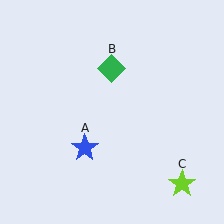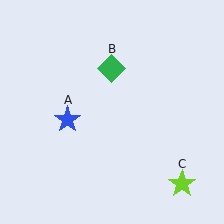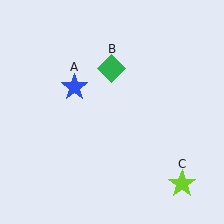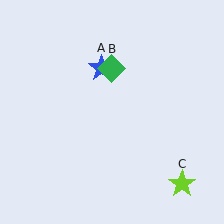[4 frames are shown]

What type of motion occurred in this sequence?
The blue star (object A) rotated clockwise around the center of the scene.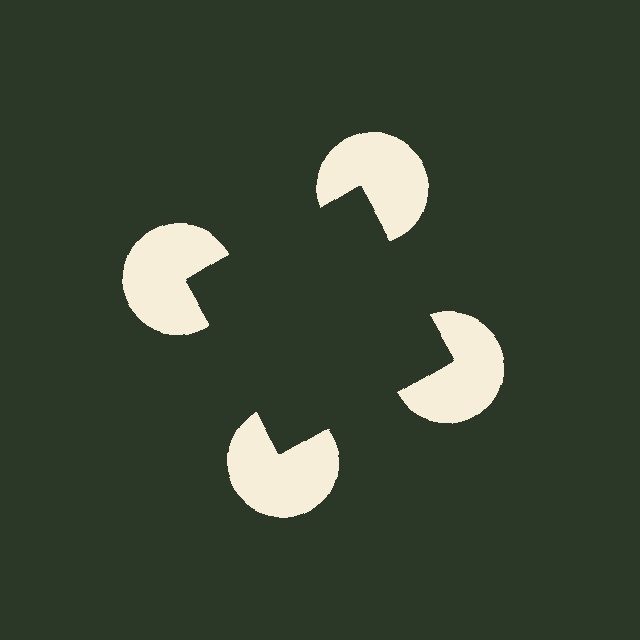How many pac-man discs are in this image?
There are 4 — one at each vertex of the illusory square.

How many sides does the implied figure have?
4 sides.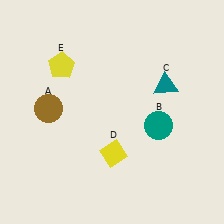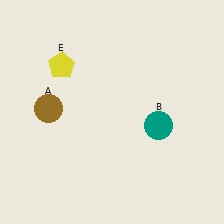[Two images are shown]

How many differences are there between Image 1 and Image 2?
There are 2 differences between the two images.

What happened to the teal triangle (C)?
The teal triangle (C) was removed in Image 2. It was in the top-right area of Image 1.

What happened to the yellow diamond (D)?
The yellow diamond (D) was removed in Image 2. It was in the bottom-right area of Image 1.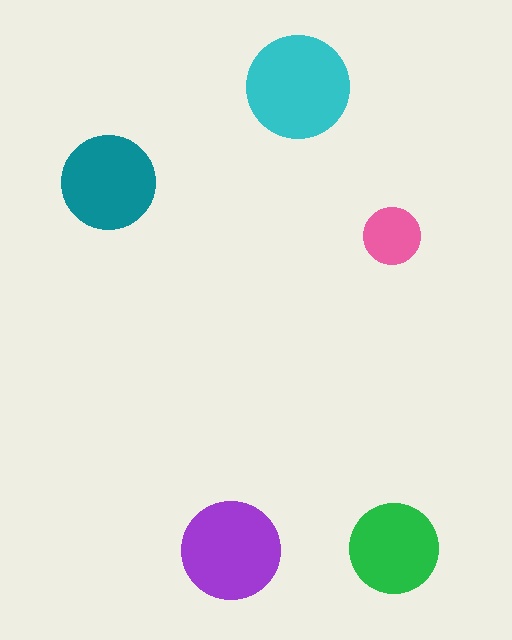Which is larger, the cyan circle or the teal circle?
The cyan one.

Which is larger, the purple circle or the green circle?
The purple one.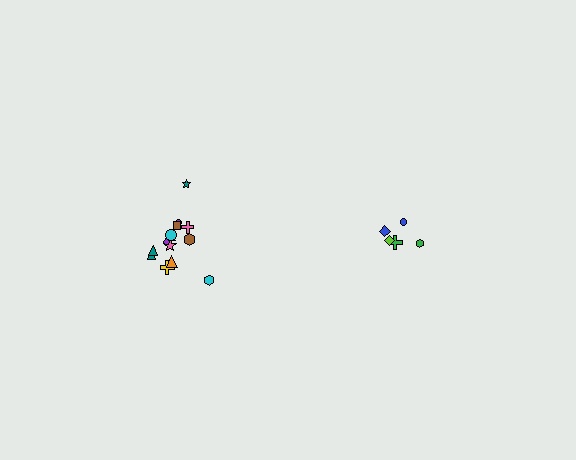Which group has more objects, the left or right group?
The left group.